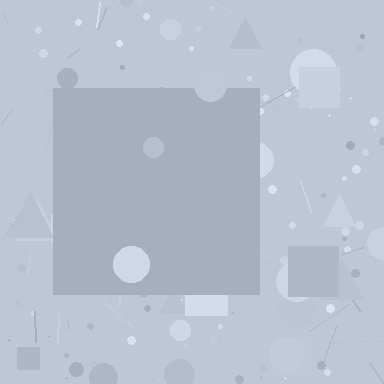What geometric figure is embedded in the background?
A square is embedded in the background.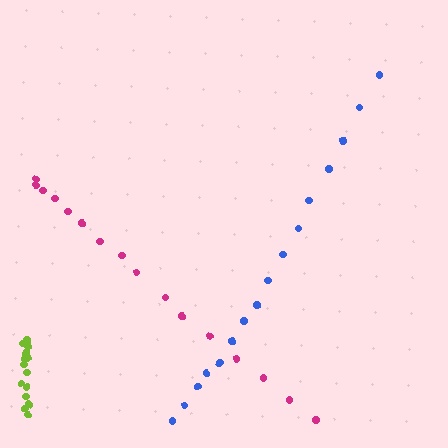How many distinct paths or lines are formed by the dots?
There are 3 distinct paths.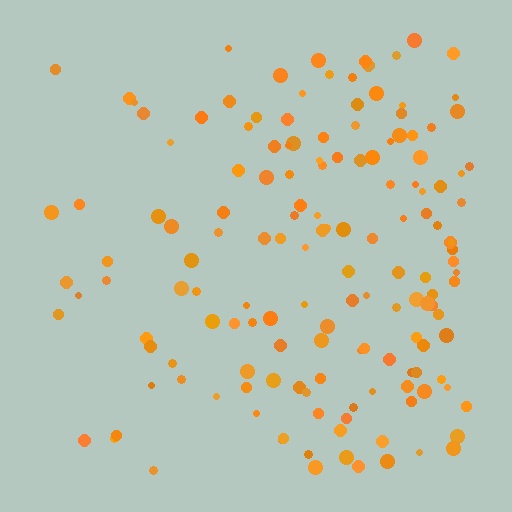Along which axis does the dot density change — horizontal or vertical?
Horizontal.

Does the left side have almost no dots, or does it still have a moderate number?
Still a moderate number, just noticeably fewer than the right.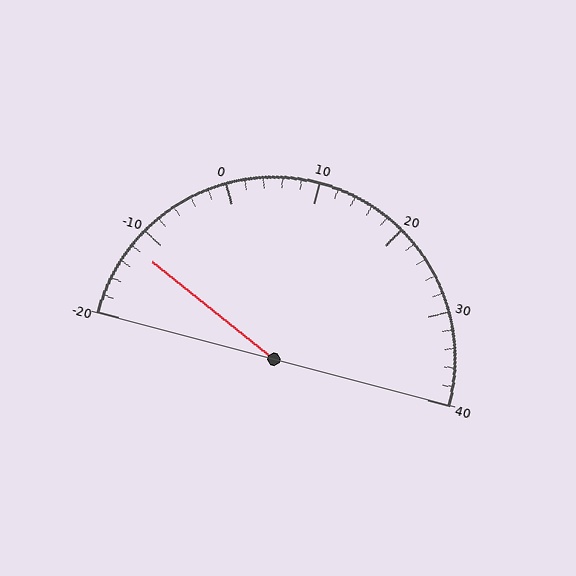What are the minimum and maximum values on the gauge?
The gauge ranges from -20 to 40.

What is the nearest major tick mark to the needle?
The nearest major tick mark is -10.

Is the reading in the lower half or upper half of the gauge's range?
The reading is in the lower half of the range (-20 to 40).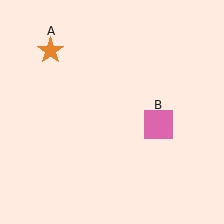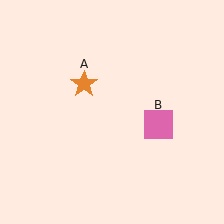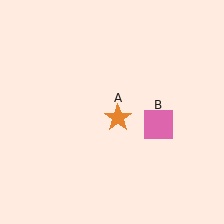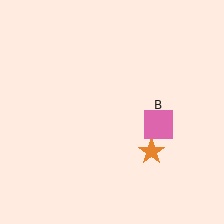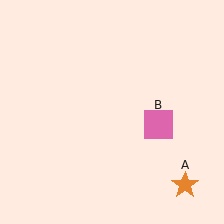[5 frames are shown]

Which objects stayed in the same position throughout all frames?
Pink square (object B) remained stationary.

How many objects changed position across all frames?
1 object changed position: orange star (object A).